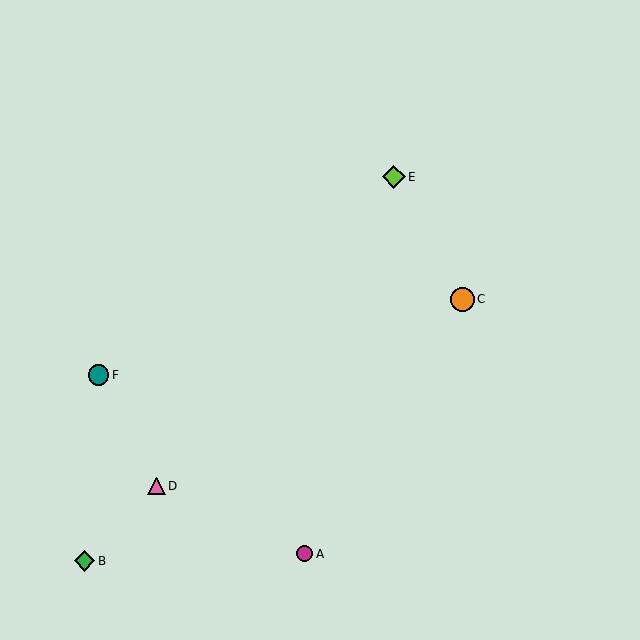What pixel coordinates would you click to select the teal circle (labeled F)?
Click at (98, 375) to select the teal circle F.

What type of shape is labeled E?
Shape E is a lime diamond.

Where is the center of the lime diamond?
The center of the lime diamond is at (394, 177).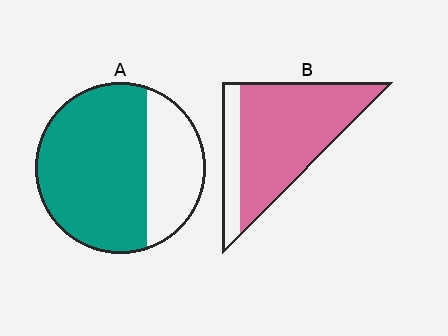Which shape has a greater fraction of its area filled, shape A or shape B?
Shape B.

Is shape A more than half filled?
Yes.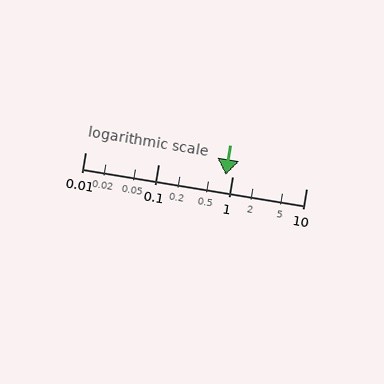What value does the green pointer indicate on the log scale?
The pointer indicates approximately 0.81.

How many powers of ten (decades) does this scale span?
The scale spans 3 decades, from 0.01 to 10.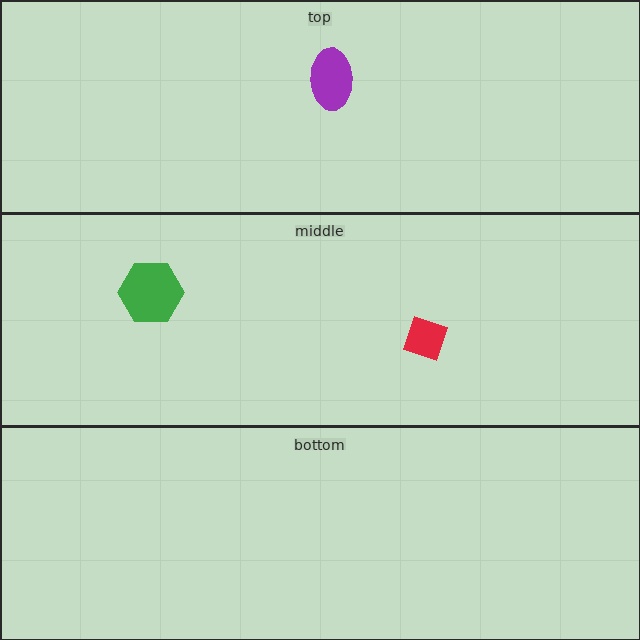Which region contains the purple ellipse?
The top region.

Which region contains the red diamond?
The middle region.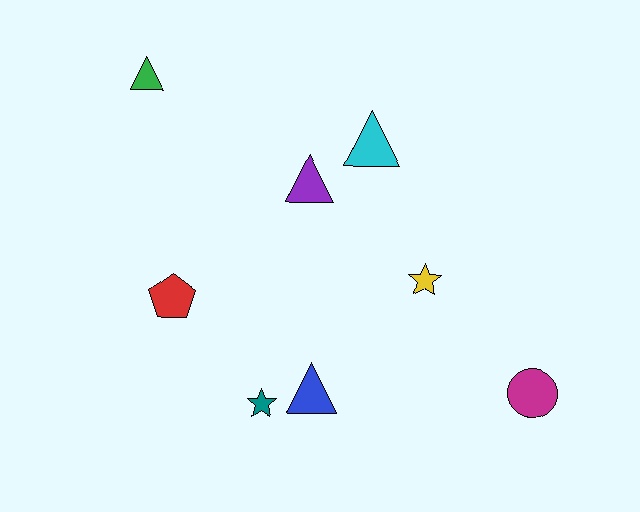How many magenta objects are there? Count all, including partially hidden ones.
There is 1 magenta object.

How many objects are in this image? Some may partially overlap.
There are 8 objects.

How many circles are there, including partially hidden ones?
There is 1 circle.